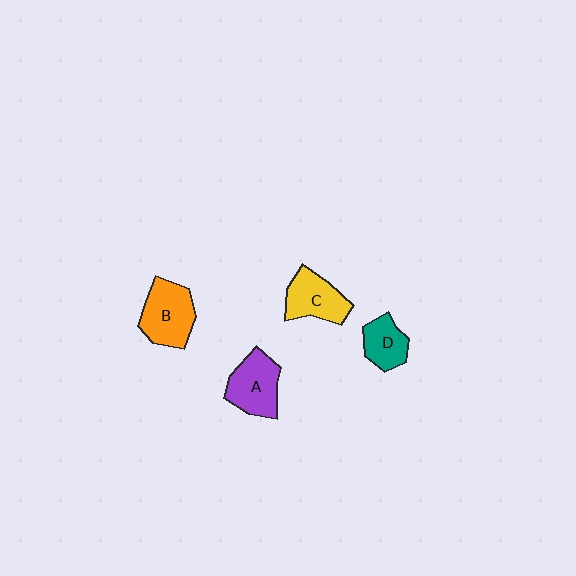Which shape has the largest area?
Shape B (orange).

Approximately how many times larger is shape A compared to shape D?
Approximately 1.4 times.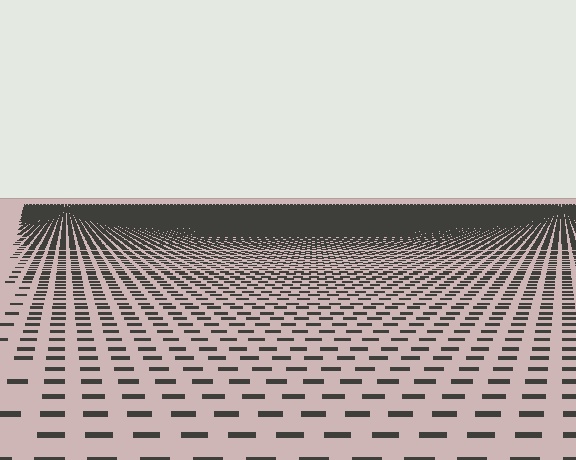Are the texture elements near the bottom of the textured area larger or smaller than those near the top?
Larger. Near the bottom, elements are closer to the viewer and appear at a bigger on-screen size.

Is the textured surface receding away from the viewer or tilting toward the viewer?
The surface is receding away from the viewer. Texture elements get smaller and denser toward the top.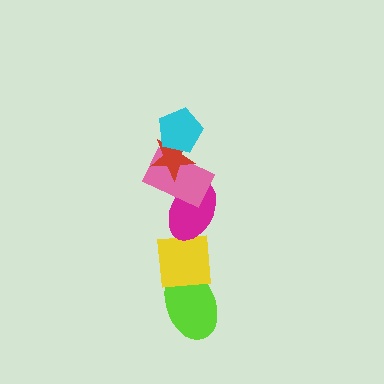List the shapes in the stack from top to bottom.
From top to bottom: the cyan pentagon, the red star, the pink rectangle, the magenta ellipse, the yellow square, the lime ellipse.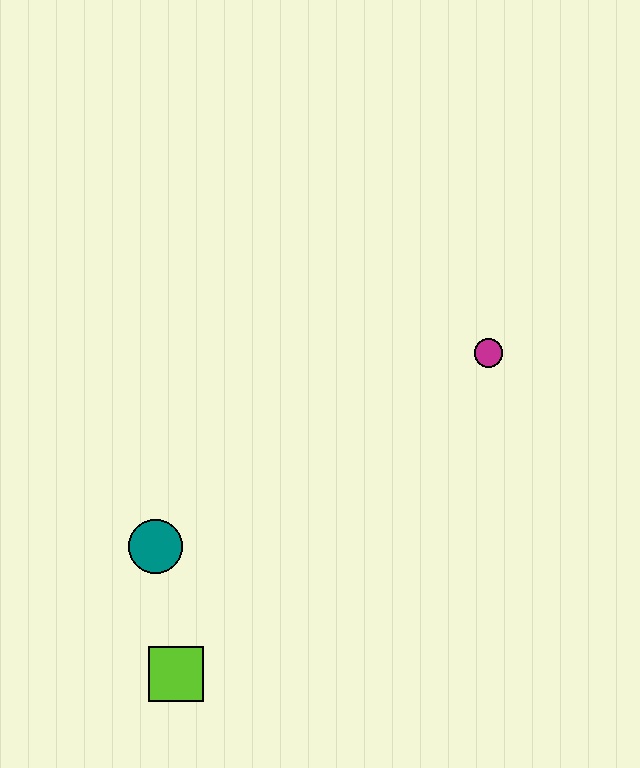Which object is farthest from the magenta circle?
The lime square is farthest from the magenta circle.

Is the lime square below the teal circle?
Yes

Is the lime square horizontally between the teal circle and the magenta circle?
Yes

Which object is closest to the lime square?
The teal circle is closest to the lime square.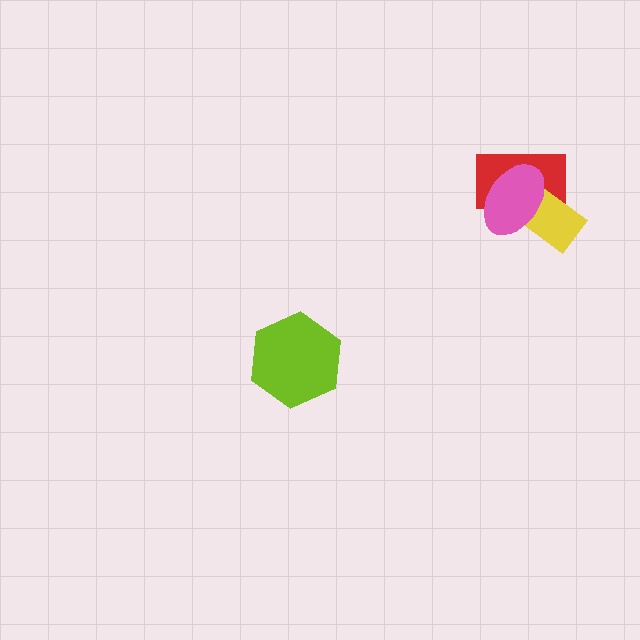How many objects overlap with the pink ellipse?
2 objects overlap with the pink ellipse.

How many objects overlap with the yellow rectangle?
2 objects overlap with the yellow rectangle.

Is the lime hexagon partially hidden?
No, no other shape covers it.